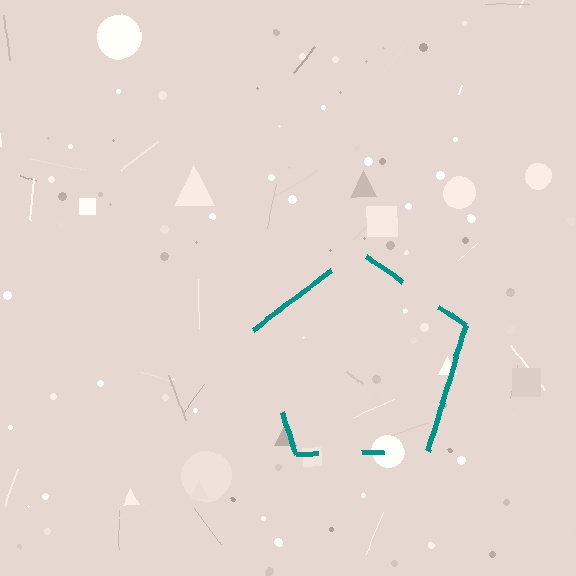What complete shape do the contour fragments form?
The contour fragments form a pentagon.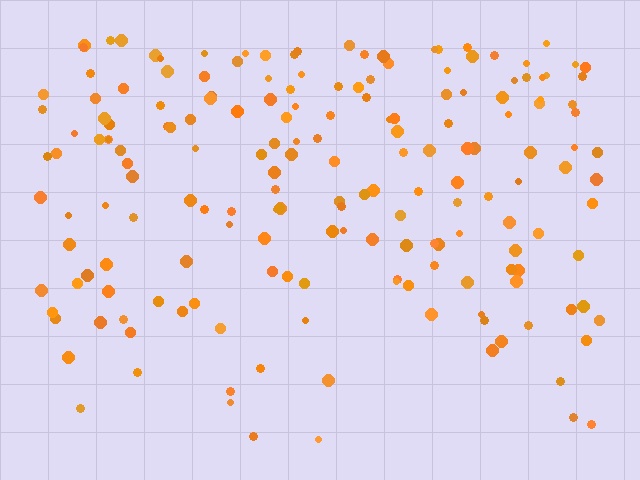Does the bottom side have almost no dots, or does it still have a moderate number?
Still a moderate number, just noticeably fewer than the top.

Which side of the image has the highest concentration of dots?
The top.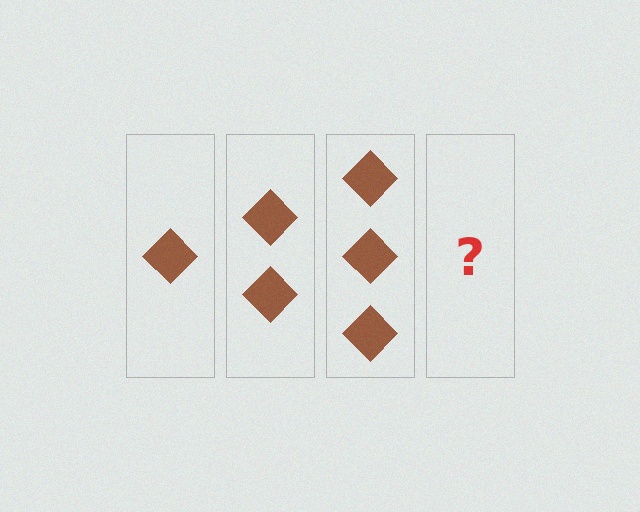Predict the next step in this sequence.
The next step is 4 diamonds.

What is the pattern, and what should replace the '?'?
The pattern is that each step adds one more diamond. The '?' should be 4 diamonds.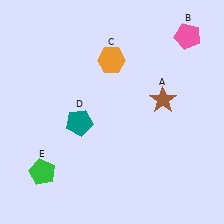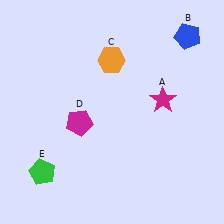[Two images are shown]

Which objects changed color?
A changed from brown to magenta. B changed from pink to blue. D changed from teal to magenta.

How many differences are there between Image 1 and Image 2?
There are 3 differences between the two images.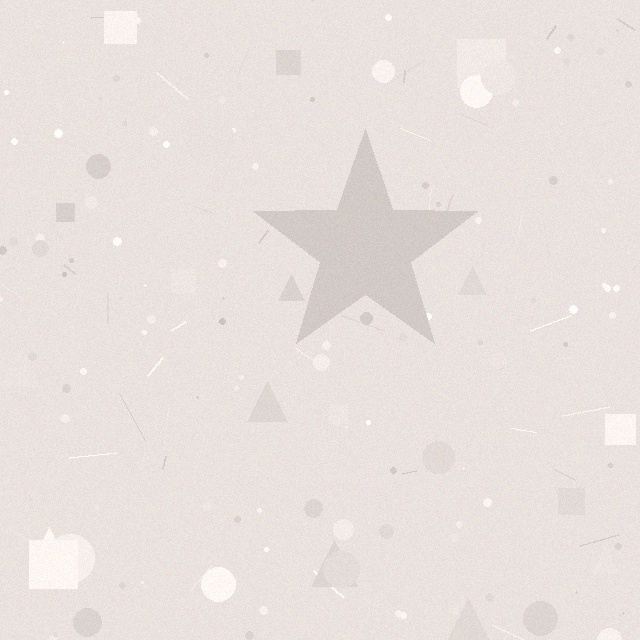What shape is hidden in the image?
A star is hidden in the image.